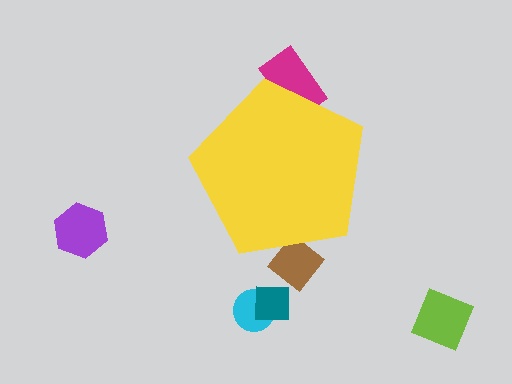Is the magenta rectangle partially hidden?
Yes, the magenta rectangle is partially hidden behind the yellow pentagon.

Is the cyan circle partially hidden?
No, the cyan circle is fully visible.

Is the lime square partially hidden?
No, the lime square is fully visible.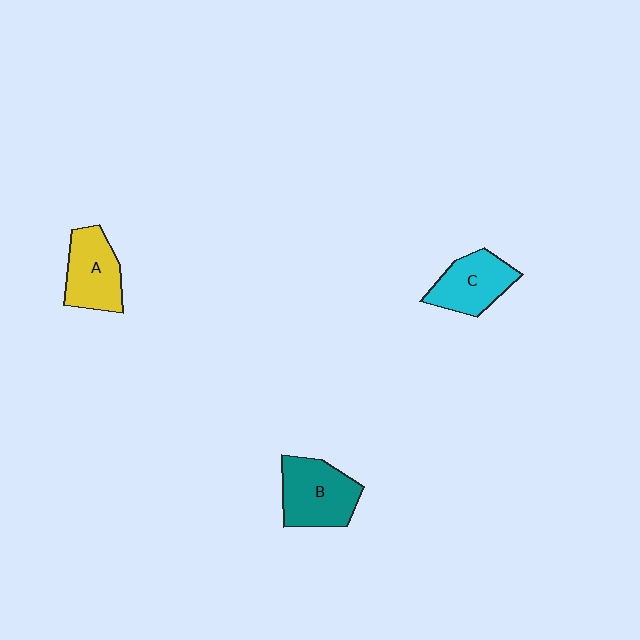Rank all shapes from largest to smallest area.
From largest to smallest: B (teal), A (yellow), C (cyan).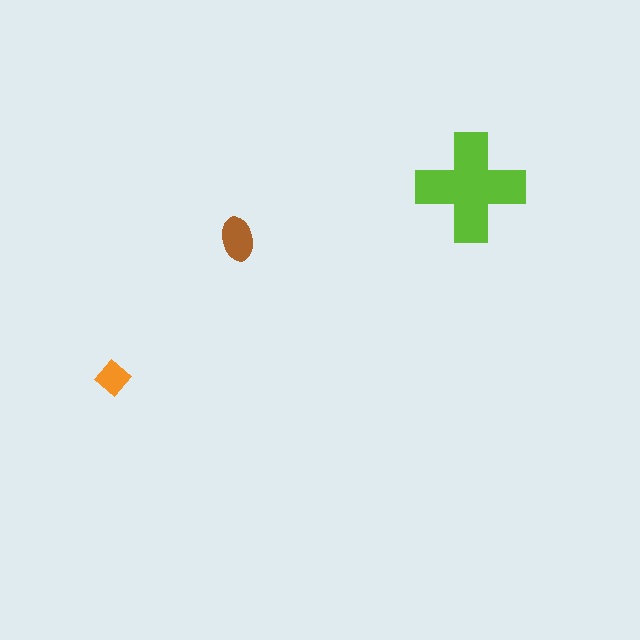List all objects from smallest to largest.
The orange diamond, the brown ellipse, the lime cross.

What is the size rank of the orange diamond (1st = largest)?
3rd.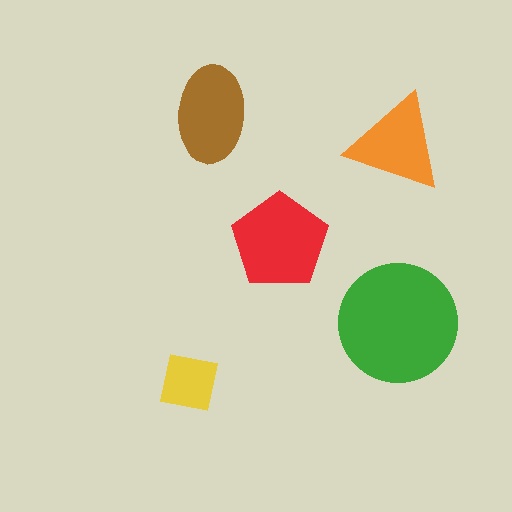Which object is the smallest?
The yellow square.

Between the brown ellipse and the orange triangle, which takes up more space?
The brown ellipse.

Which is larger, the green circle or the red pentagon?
The green circle.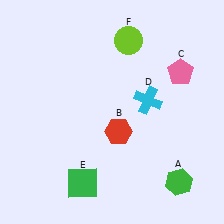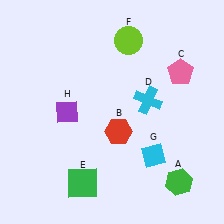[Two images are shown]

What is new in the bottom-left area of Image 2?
A purple diamond (H) was added in the bottom-left area of Image 2.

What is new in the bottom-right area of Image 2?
A cyan diamond (G) was added in the bottom-right area of Image 2.